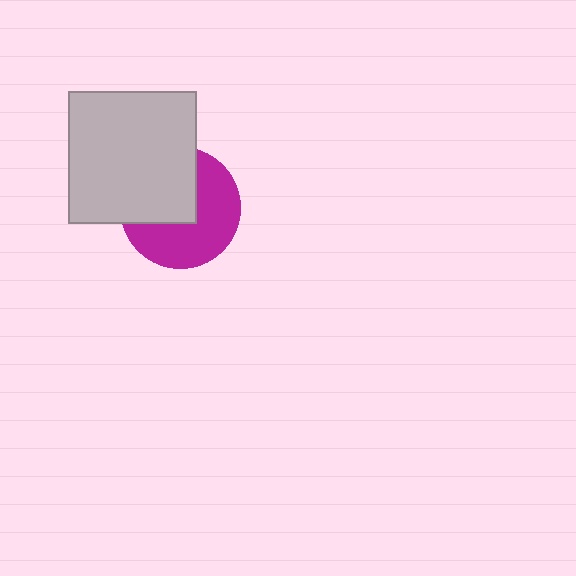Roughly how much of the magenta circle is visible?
About half of it is visible (roughly 56%).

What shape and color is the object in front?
The object in front is a light gray rectangle.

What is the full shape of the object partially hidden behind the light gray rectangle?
The partially hidden object is a magenta circle.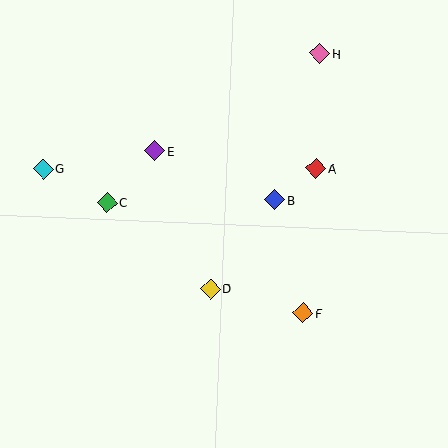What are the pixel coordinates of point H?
Point H is at (320, 54).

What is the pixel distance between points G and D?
The distance between G and D is 206 pixels.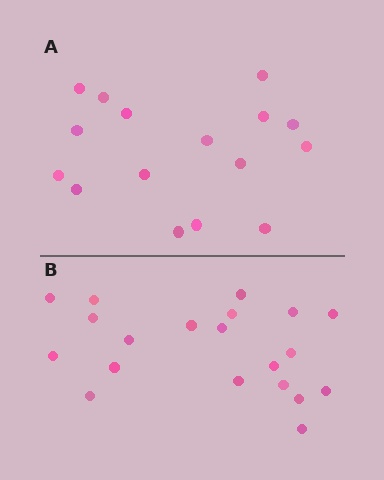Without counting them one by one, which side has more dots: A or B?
Region B (the bottom region) has more dots.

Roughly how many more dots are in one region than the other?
Region B has about 4 more dots than region A.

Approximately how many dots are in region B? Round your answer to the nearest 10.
About 20 dots.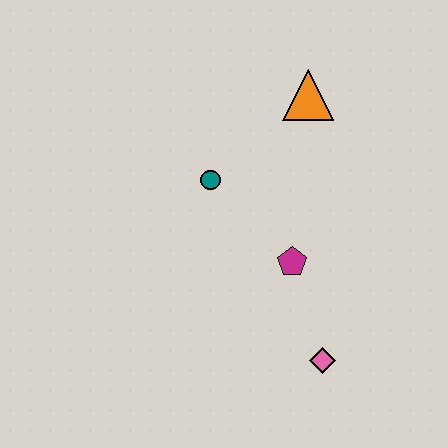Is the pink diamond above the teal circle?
No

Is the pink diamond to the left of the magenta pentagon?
No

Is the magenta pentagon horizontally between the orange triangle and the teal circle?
Yes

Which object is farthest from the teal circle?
The pink diamond is farthest from the teal circle.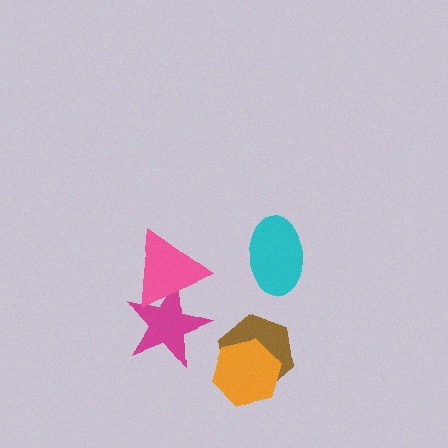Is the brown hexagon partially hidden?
Yes, it is partially covered by another shape.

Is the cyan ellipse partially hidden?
No, no other shape covers it.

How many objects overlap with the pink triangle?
1 object overlaps with the pink triangle.